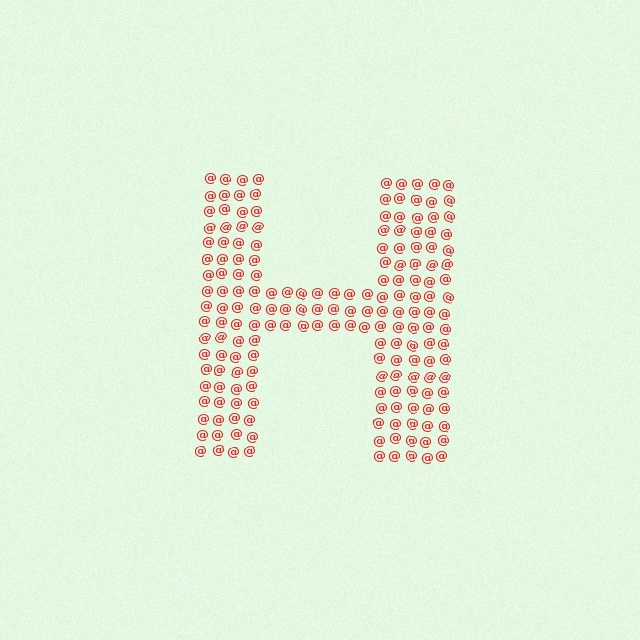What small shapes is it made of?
It is made of small at signs.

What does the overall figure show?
The overall figure shows the letter H.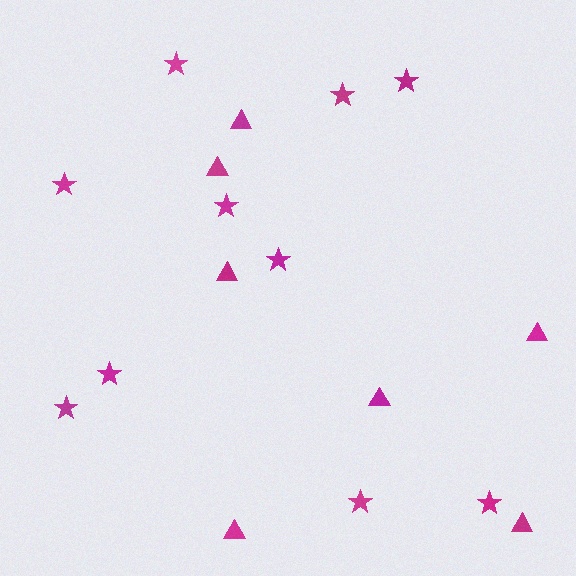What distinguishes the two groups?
There are 2 groups: one group of triangles (7) and one group of stars (10).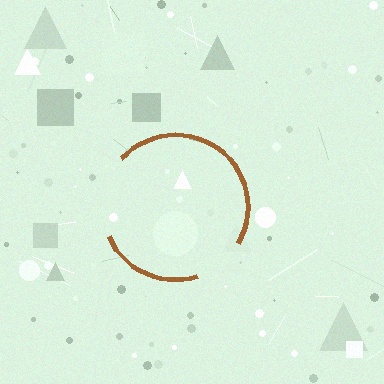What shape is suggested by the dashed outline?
The dashed outline suggests a circle.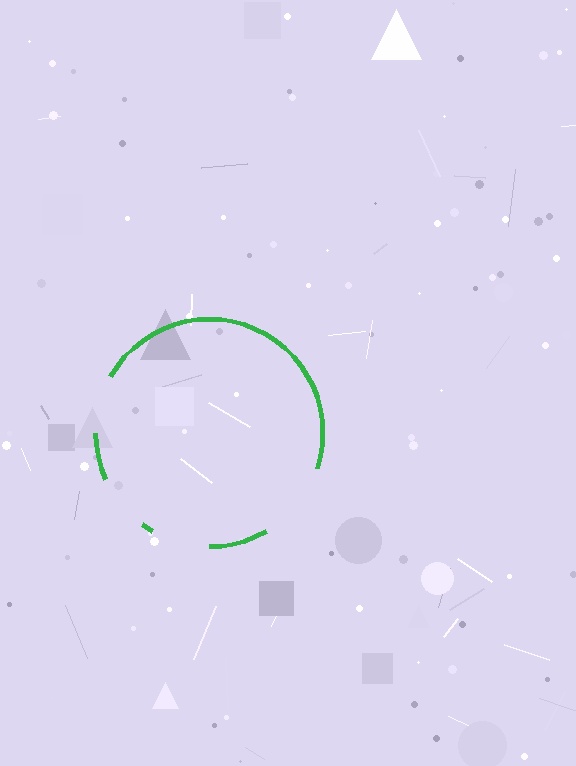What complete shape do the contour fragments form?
The contour fragments form a circle.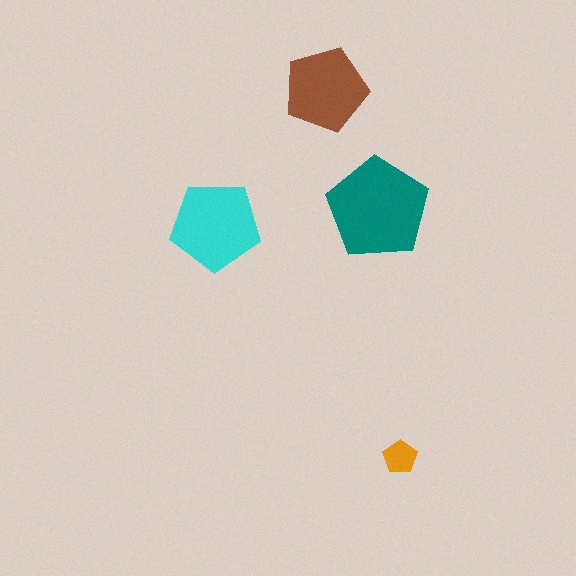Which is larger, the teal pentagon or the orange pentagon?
The teal one.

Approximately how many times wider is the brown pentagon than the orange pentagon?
About 2.5 times wider.